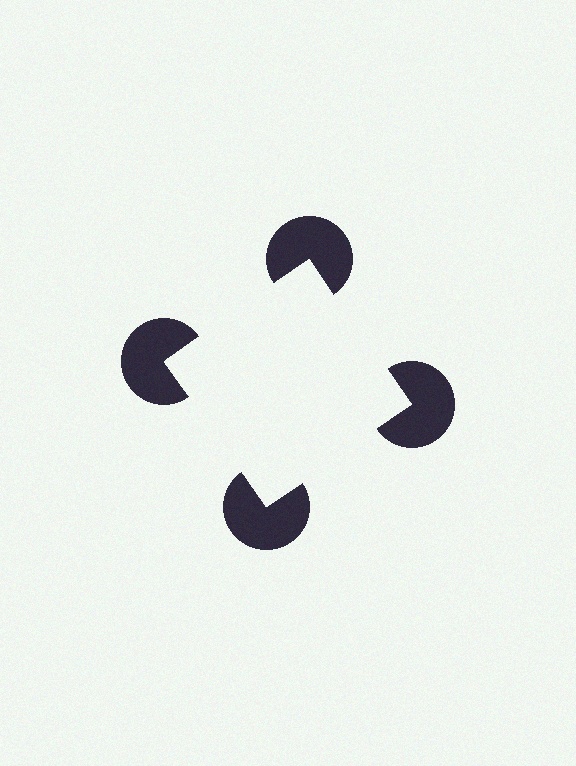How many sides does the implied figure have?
4 sides.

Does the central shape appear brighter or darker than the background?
It typically appears slightly brighter than the background, even though no actual brightness change is drawn.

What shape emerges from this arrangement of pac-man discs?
An illusory square — its edges are inferred from the aligned wedge cuts in the pac-man discs, not physically drawn.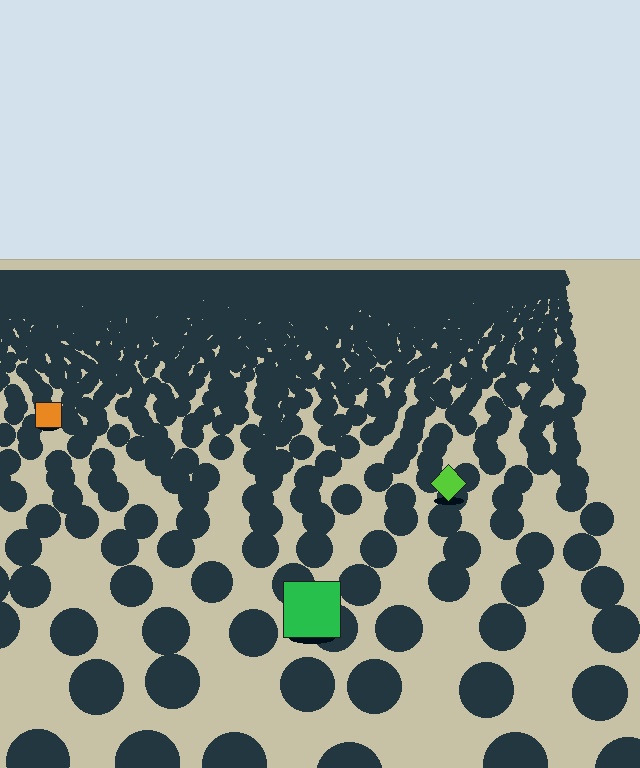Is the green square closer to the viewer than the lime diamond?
Yes. The green square is closer — you can tell from the texture gradient: the ground texture is coarser near it.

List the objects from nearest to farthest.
From nearest to farthest: the green square, the lime diamond, the orange square.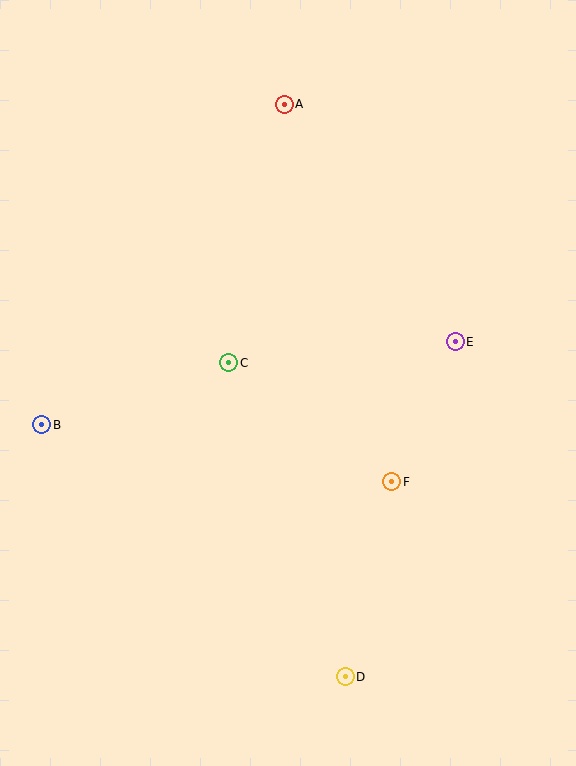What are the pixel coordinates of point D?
Point D is at (345, 677).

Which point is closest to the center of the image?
Point C at (229, 363) is closest to the center.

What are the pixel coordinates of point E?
Point E is at (455, 342).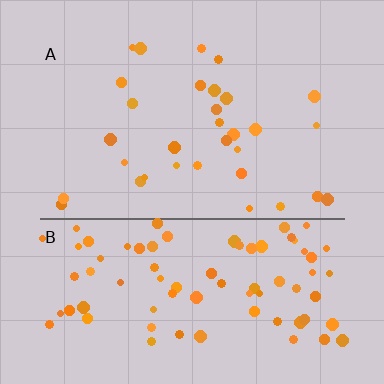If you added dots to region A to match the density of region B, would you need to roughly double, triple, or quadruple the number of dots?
Approximately triple.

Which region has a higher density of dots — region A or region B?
B (the bottom).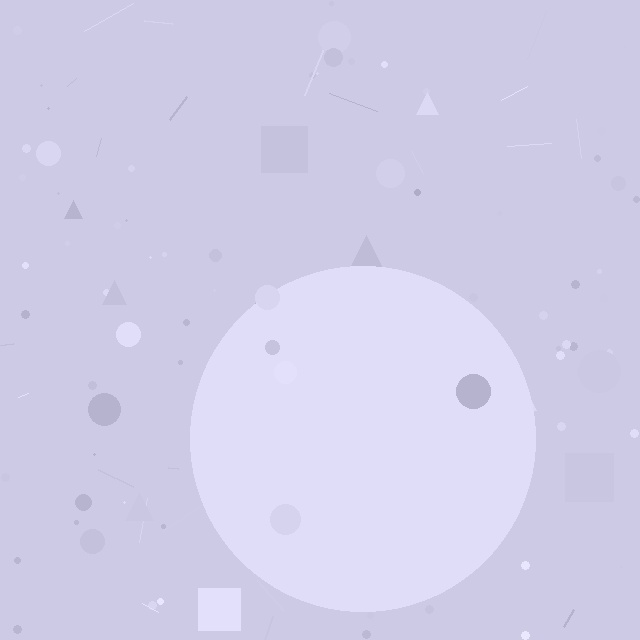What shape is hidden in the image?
A circle is hidden in the image.